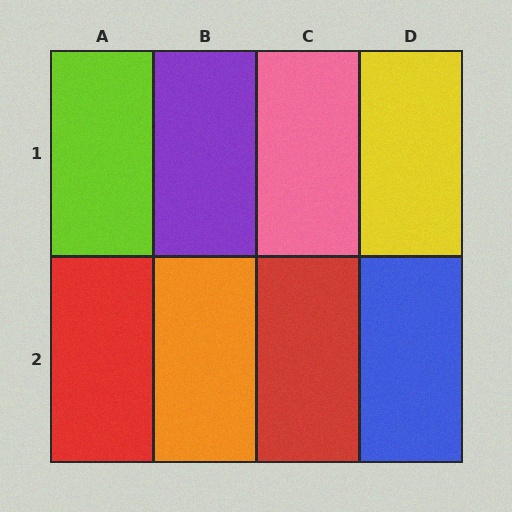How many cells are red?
2 cells are red.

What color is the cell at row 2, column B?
Orange.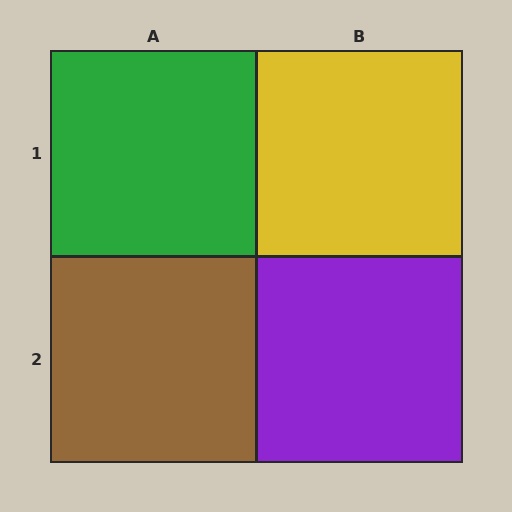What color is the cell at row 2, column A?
Brown.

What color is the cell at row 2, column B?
Purple.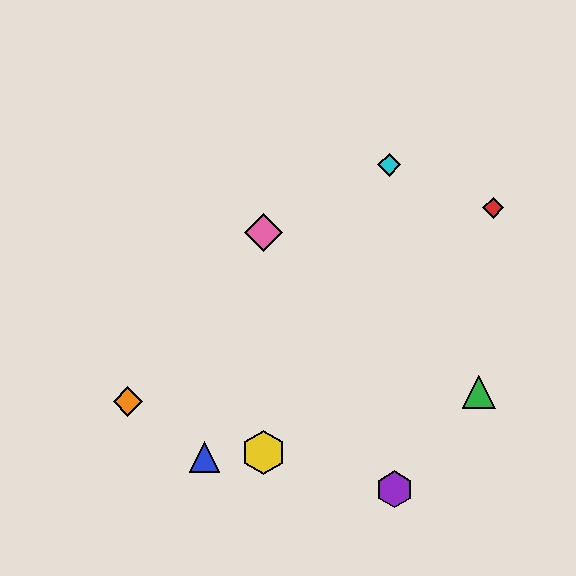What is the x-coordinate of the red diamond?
The red diamond is at x≈493.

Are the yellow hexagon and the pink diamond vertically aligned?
Yes, both are at x≈264.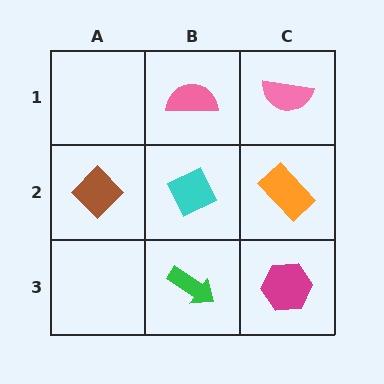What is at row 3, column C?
A magenta hexagon.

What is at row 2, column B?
A cyan diamond.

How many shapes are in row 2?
3 shapes.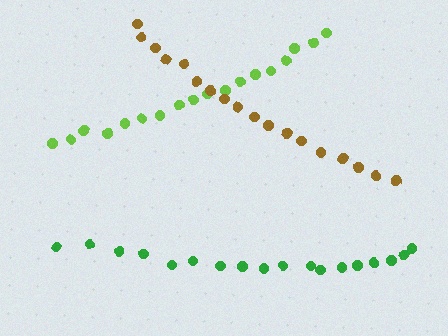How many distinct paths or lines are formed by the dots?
There are 3 distinct paths.